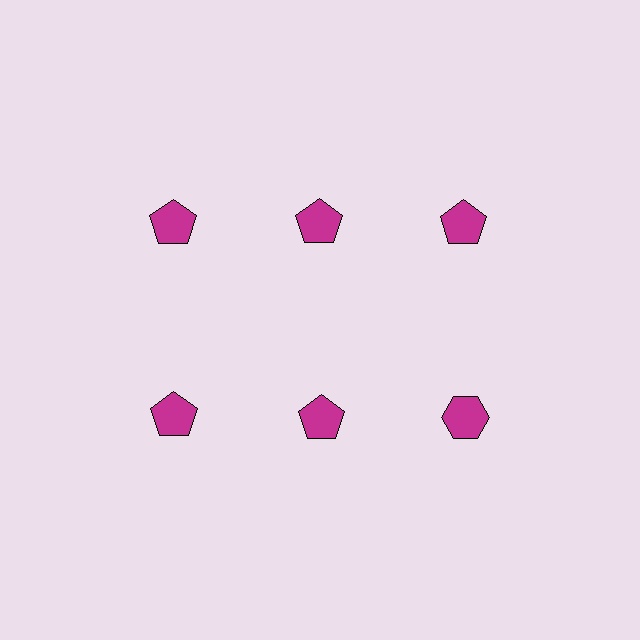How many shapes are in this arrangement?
There are 6 shapes arranged in a grid pattern.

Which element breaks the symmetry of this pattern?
The magenta hexagon in the second row, center column breaks the symmetry. All other shapes are magenta pentagons.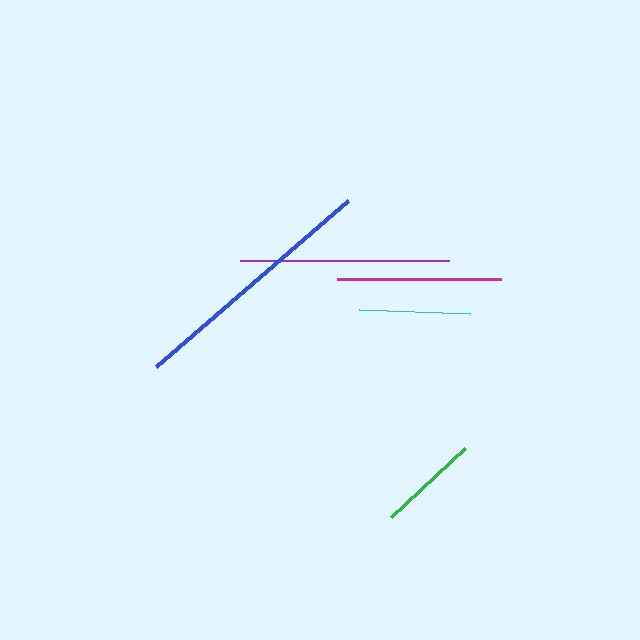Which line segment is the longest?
The blue line is the longest at approximately 254 pixels.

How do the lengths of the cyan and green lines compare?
The cyan and green lines are approximately the same length.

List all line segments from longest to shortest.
From longest to shortest: blue, purple, magenta, cyan, green.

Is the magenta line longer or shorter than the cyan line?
The magenta line is longer than the cyan line.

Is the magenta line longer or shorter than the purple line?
The purple line is longer than the magenta line.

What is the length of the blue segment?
The blue segment is approximately 254 pixels long.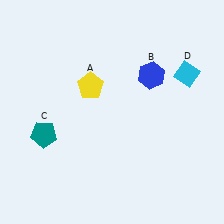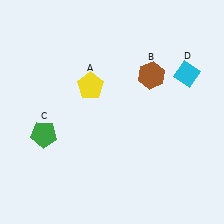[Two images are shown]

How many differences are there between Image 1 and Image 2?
There are 2 differences between the two images.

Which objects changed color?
B changed from blue to brown. C changed from teal to green.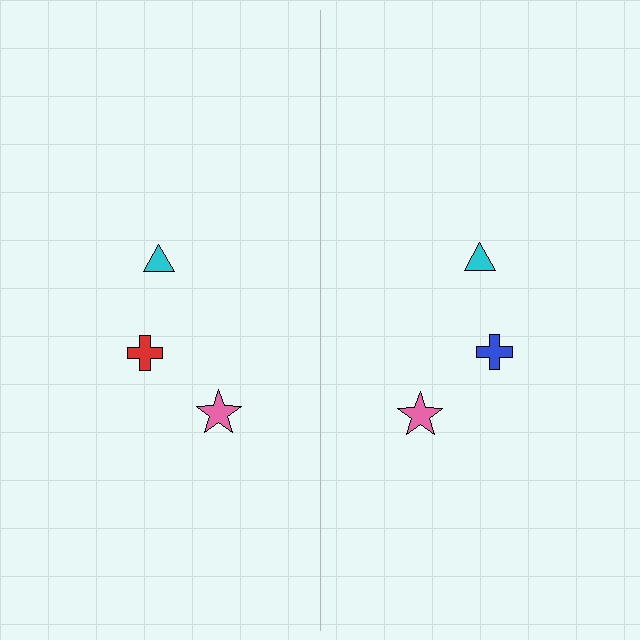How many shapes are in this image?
There are 6 shapes in this image.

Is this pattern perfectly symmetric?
No, the pattern is not perfectly symmetric. The blue cross on the right side breaks the symmetry — its mirror counterpart is red.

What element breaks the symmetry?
The blue cross on the right side breaks the symmetry — its mirror counterpart is red.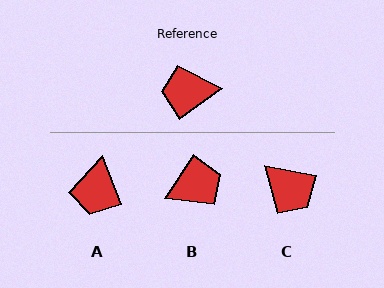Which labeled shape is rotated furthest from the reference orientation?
B, about 160 degrees away.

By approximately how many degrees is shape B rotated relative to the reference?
Approximately 160 degrees clockwise.